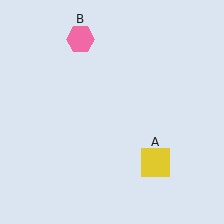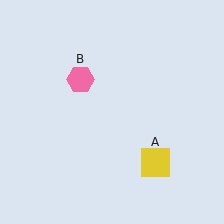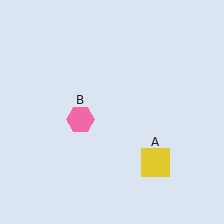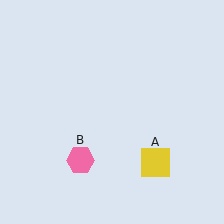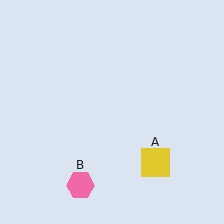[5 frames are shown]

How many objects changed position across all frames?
1 object changed position: pink hexagon (object B).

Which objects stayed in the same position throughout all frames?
Yellow square (object A) remained stationary.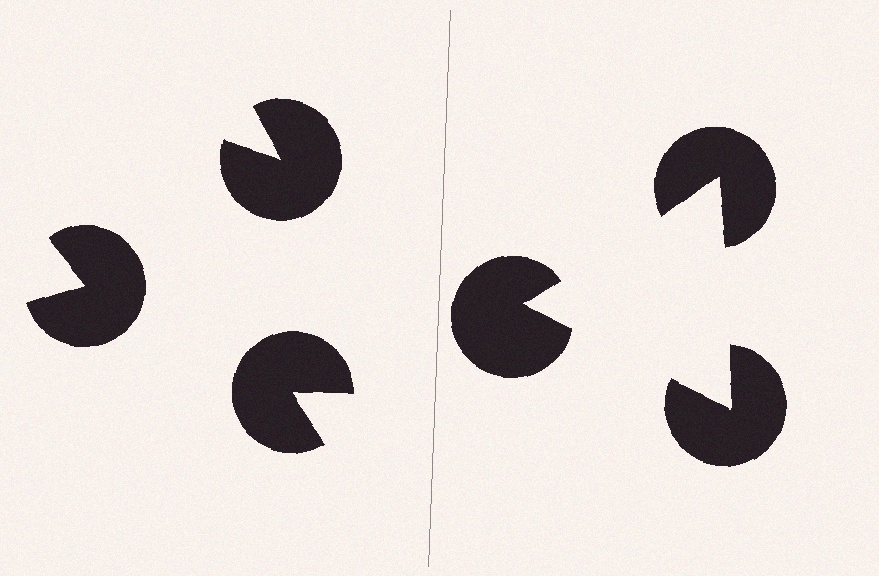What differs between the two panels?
The pac-man discs are positioned identically on both sides; only the wedge orientations differ. On the right they align to a triangle; on the left they are misaligned.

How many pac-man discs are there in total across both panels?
6 — 3 on each side.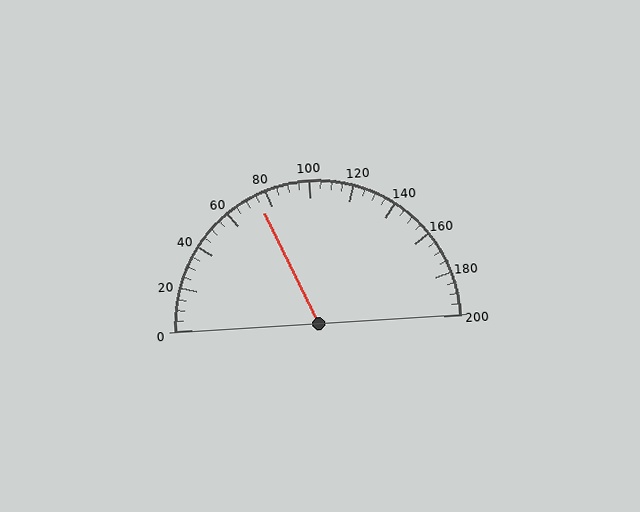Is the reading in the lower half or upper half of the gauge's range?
The reading is in the lower half of the range (0 to 200).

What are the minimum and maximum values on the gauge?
The gauge ranges from 0 to 200.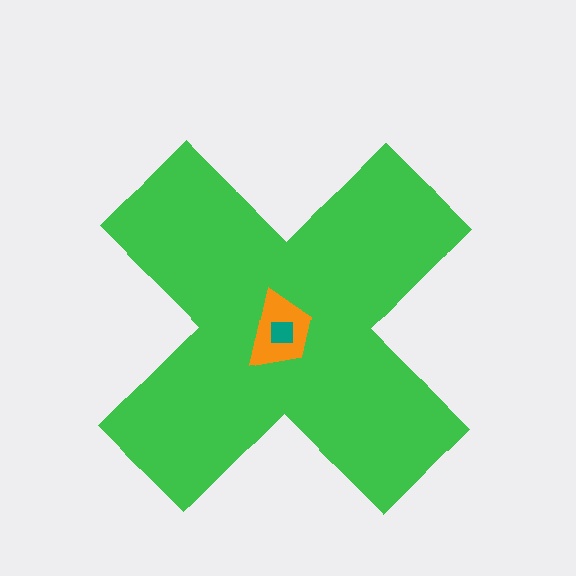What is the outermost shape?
The green cross.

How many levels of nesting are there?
3.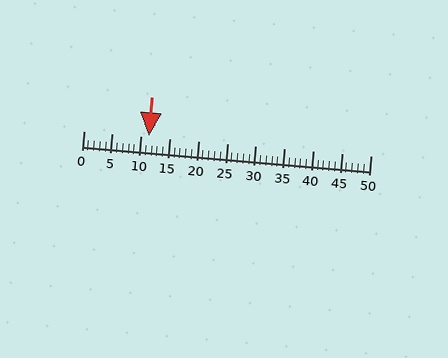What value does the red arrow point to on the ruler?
The red arrow points to approximately 11.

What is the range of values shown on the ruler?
The ruler shows values from 0 to 50.